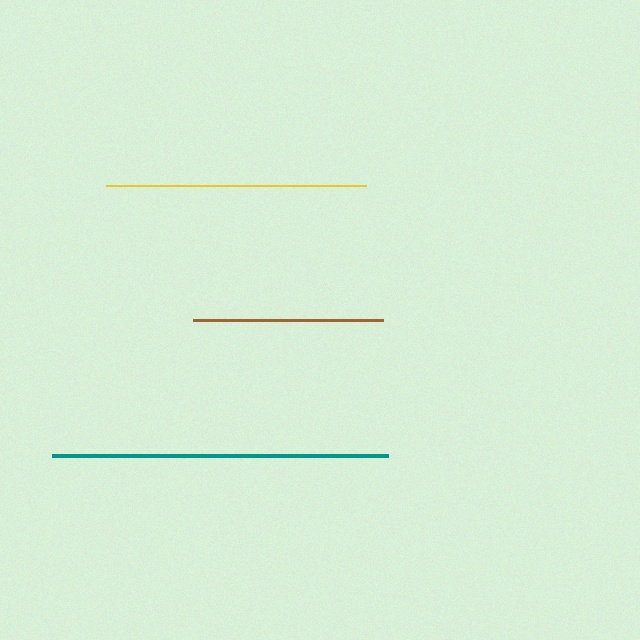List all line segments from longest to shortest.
From longest to shortest: teal, yellow, brown.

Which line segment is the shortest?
The brown line is the shortest at approximately 190 pixels.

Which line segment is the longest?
The teal line is the longest at approximately 336 pixels.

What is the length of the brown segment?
The brown segment is approximately 190 pixels long.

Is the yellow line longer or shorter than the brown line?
The yellow line is longer than the brown line.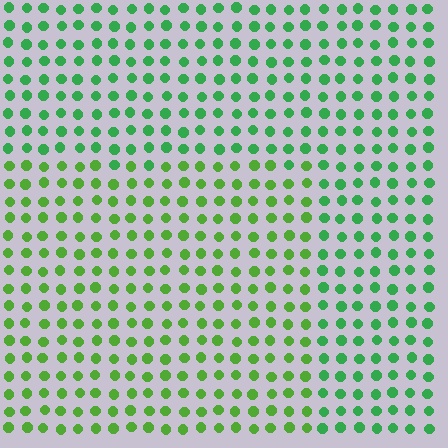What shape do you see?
I see a rectangle.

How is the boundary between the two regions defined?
The boundary is defined purely by a slight shift in hue (about 28 degrees). Spacing, size, and orientation are identical on both sides.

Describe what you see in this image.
The image is filled with small green elements in a uniform arrangement. A rectangle-shaped region is visible where the elements are tinted to a slightly different hue, forming a subtle color boundary.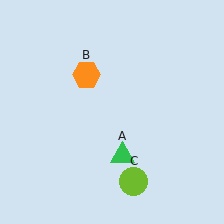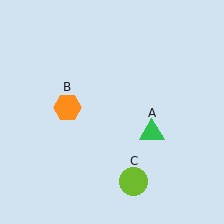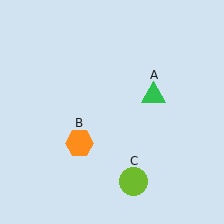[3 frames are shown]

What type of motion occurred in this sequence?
The green triangle (object A), orange hexagon (object B) rotated counterclockwise around the center of the scene.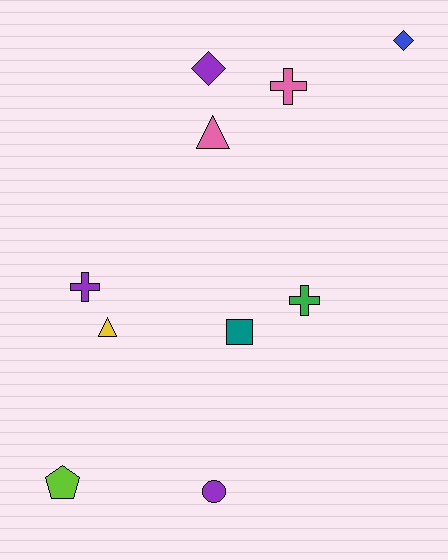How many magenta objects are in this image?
There are no magenta objects.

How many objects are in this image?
There are 10 objects.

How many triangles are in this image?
There are 2 triangles.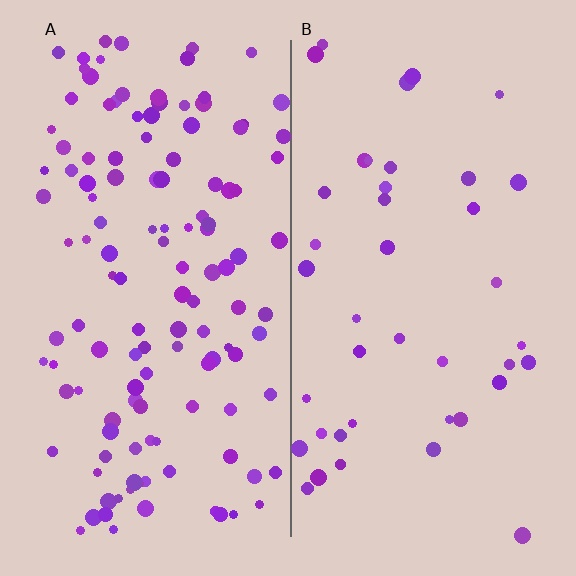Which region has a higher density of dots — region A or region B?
A (the left).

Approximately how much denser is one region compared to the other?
Approximately 3.1× — region A over region B.